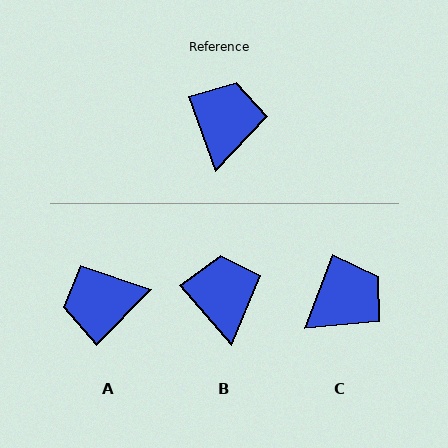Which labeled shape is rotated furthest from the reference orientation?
A, about 115 degrees away.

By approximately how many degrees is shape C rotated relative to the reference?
Approximately 41 degrees clockwise.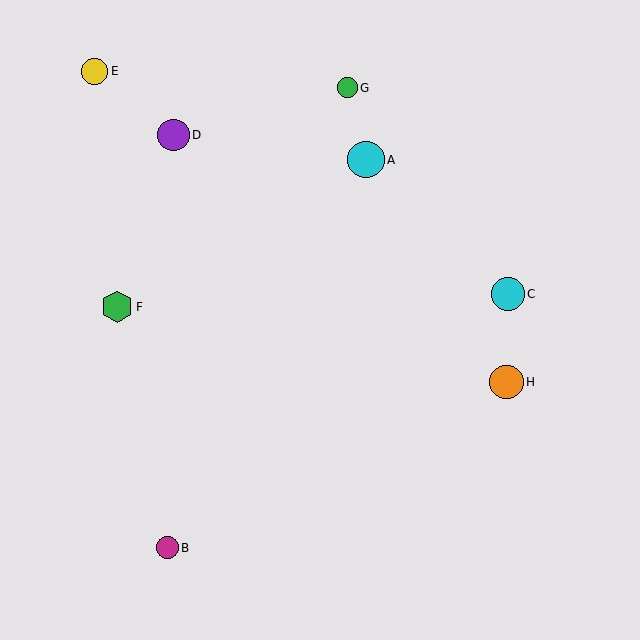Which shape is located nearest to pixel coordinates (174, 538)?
The magenta circle (labeled B) at (167, 548) is nearest to that location.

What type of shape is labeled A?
Shape A is a cyan circle.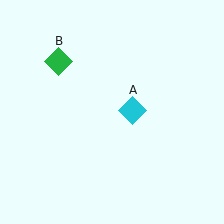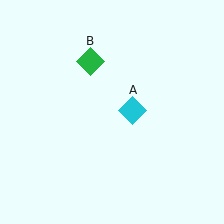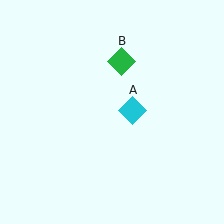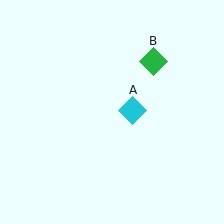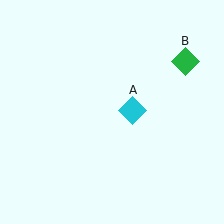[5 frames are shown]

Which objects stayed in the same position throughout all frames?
Cyan diamond (object A) remained stationary.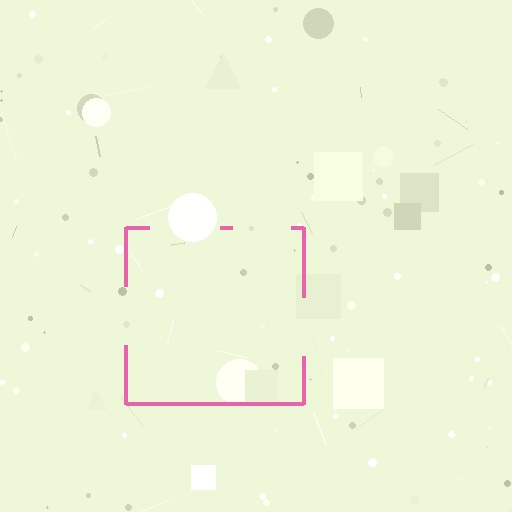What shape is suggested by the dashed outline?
The dashed outline suggests a square.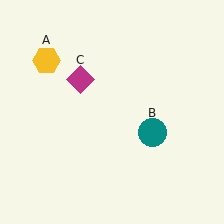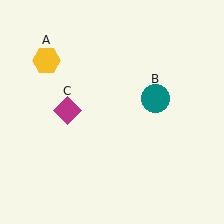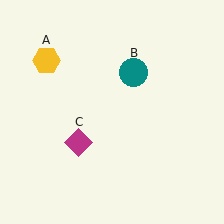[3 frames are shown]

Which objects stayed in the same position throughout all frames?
Yellow hexagon (object A) remained stationary.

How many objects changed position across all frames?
2 objects changed position: teal circle (object B), magenta diamond (object C).